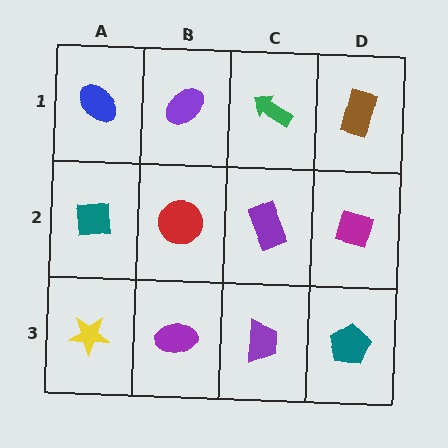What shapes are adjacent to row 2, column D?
A brown rectangle (row 1, column D), a teal pentagon (row 3, column D), a purple rectangle (row 2, column C).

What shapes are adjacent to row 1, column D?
A magenta diamond (row 2, column D), a green arrow (row 1, column C).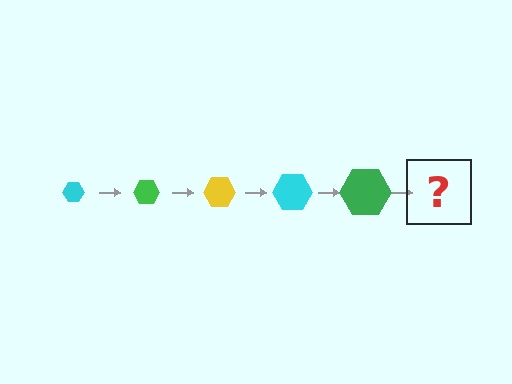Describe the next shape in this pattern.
It should be a yellow hexagon, larger than the previous one.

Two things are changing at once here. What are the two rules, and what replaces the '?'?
The two rules are that the hexagon grows larger each step and the color cycles through cyan, green, and yellow. The '?' should be a yellow hexagon, larger than the previous one.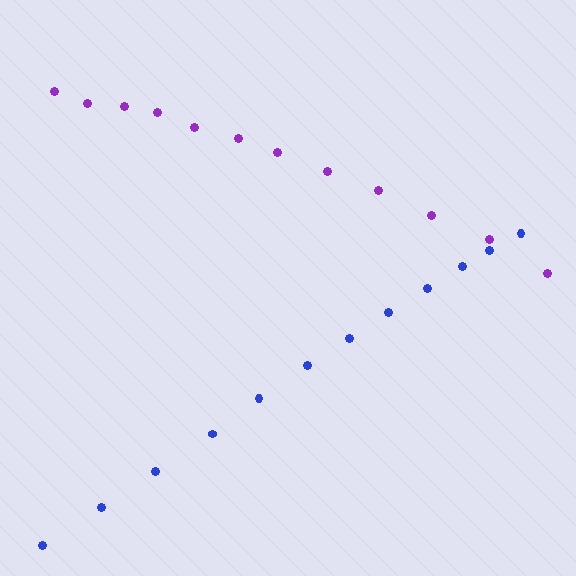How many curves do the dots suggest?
There are 2 distinct paths.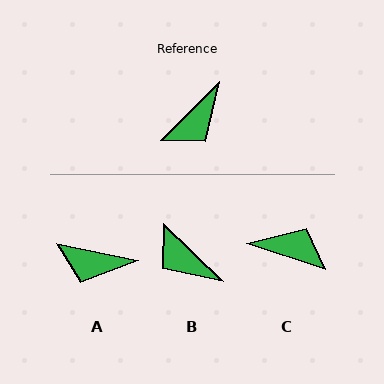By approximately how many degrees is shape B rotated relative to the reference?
Approximately 89 degrees clockwise.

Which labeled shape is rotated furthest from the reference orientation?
C, about 117 degrees away.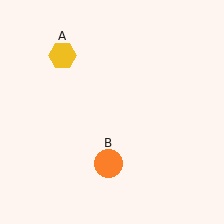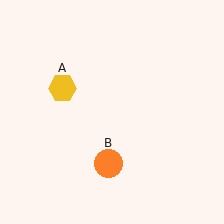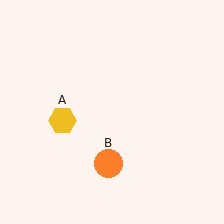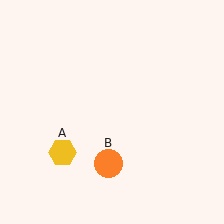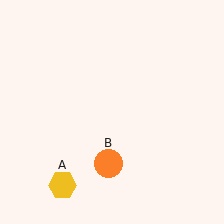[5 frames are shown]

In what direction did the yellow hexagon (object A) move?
The yellow hexagon (object A) moved down.